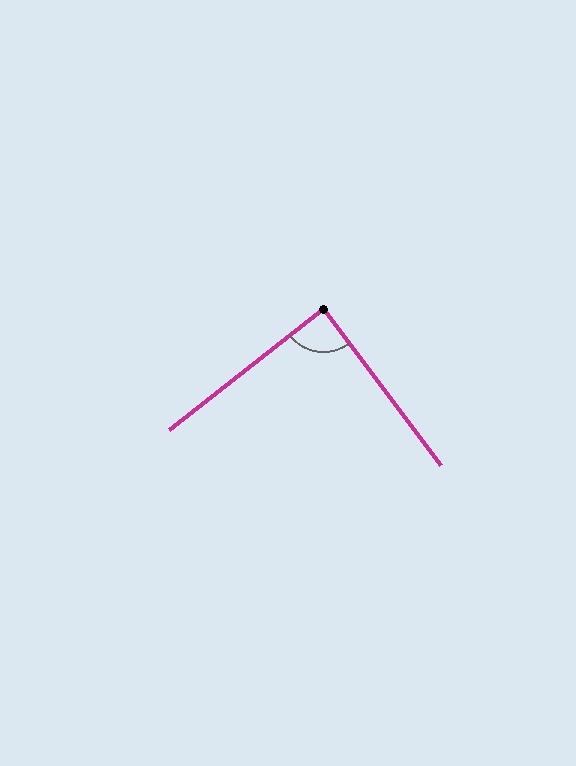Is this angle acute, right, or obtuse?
It is approximately a right angle.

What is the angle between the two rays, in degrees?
Approximately 89 degrees.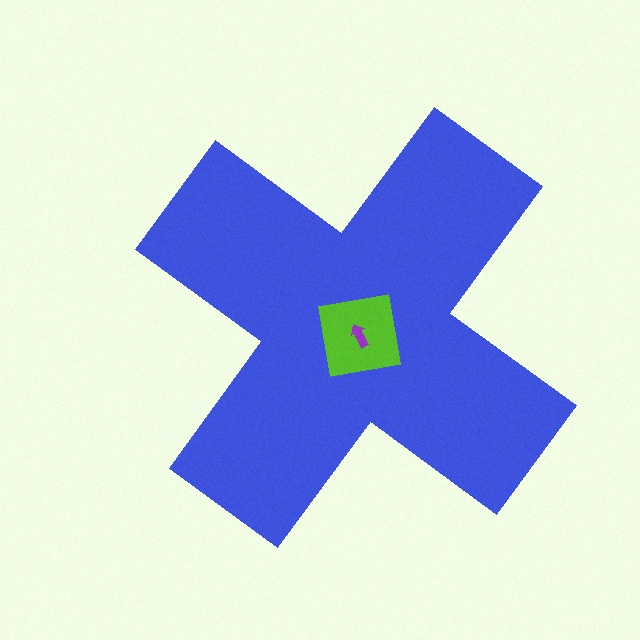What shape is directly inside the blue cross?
The lime square.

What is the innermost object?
The purple arrow.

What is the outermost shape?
The blue cross.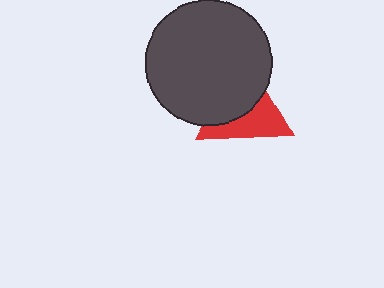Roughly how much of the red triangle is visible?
About half of it is visible (roughly 47%).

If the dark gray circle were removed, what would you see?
You would see the complete red triangle.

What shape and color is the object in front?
The object in front is a dark gray circle.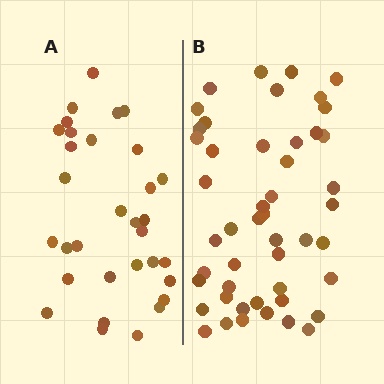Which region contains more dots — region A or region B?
Region B (the right region) has more dots.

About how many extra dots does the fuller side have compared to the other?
Region B has approximately 15 more dots than region A.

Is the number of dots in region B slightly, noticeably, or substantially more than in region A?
Region B has substantially more. The ratio is roughly 1.5 to 1.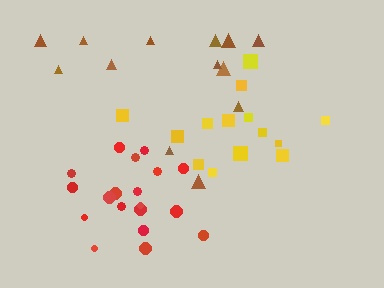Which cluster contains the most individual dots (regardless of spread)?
Red (19).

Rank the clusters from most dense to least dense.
red, yellow, brown.